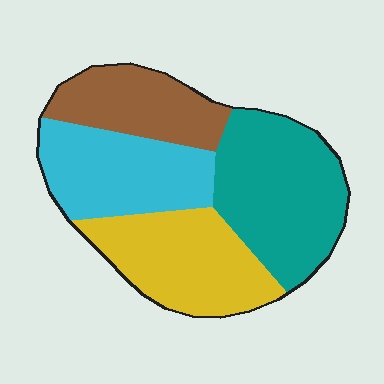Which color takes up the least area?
Brown, at roughly 20%.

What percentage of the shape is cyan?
Cyan takes up about one quarter (1/4) of the shape.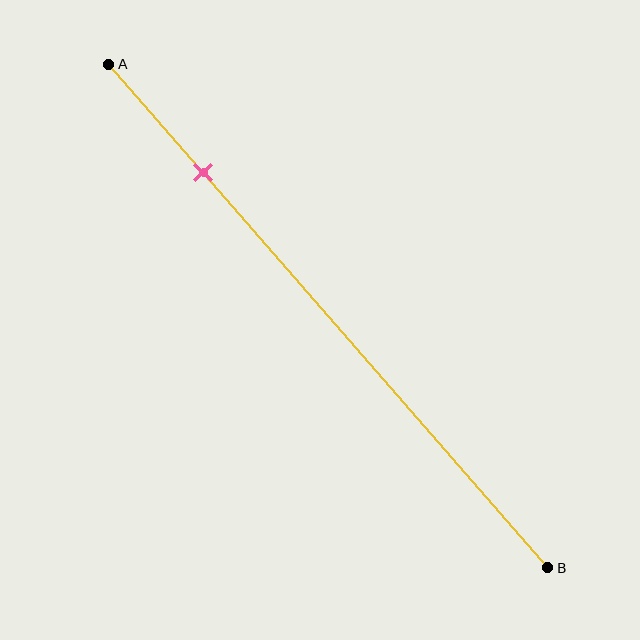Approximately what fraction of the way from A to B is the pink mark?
The pink mark is approximately 20% of the way from A to B.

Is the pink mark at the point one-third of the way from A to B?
No, the mark is at about 20% from A, not at the 33% one-third point.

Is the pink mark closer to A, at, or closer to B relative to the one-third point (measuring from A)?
The pink mark is closer to point A than the one-third point of segment AB.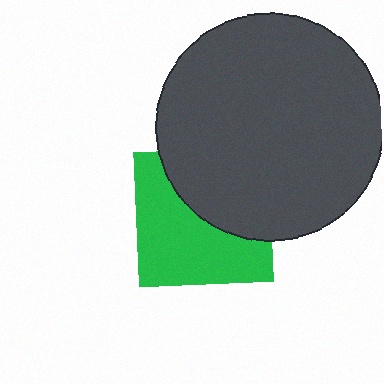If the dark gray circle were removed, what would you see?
You would see the complete green square.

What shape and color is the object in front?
The object in front is a dark gray circle.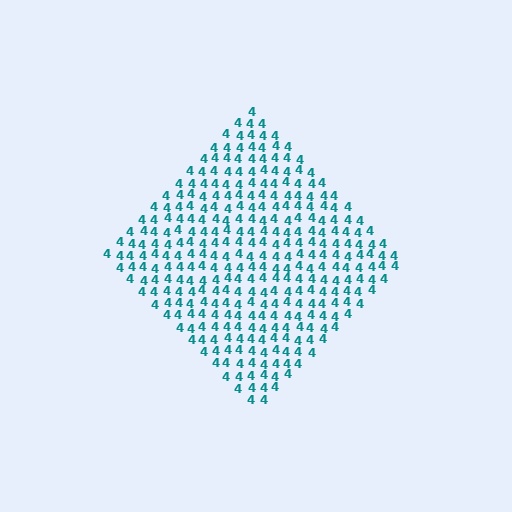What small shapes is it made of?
It is made of small digit 4's.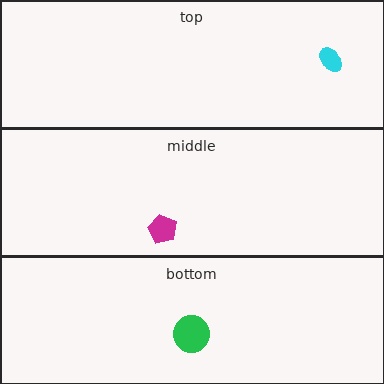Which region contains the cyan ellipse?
The top region.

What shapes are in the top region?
The cyan ellipse.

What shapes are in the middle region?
The magenta pentagon.